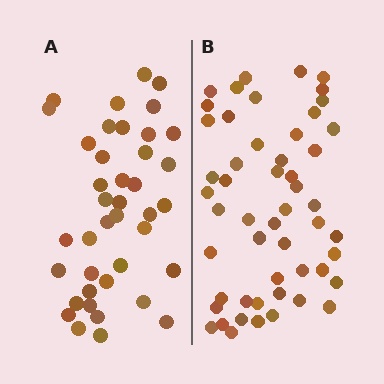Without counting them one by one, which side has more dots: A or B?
Region B (the right region) has more dots.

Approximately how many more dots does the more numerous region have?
Region B has roughly 12 or so more dots than region A.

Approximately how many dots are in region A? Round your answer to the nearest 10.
About 40 dots.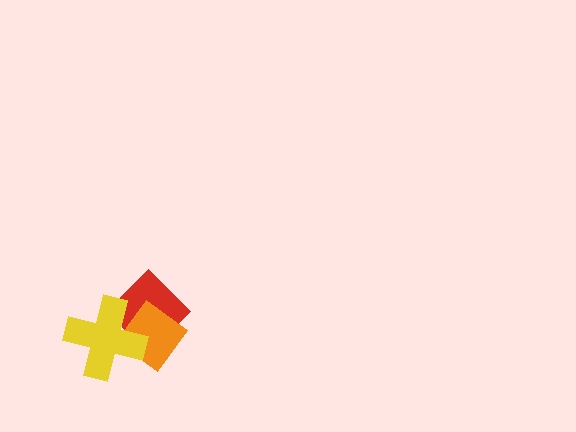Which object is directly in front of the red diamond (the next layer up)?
The orange diamond is directly in front of the red diamond.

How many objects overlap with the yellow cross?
2 objects overlap with the yellow cross.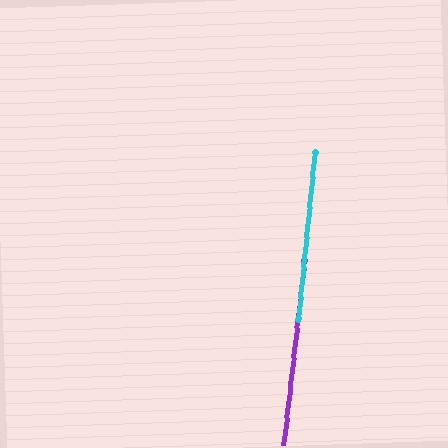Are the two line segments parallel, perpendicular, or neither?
Parallel — their directions differ by only 0.9°.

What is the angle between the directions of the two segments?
Approximately 1 degree.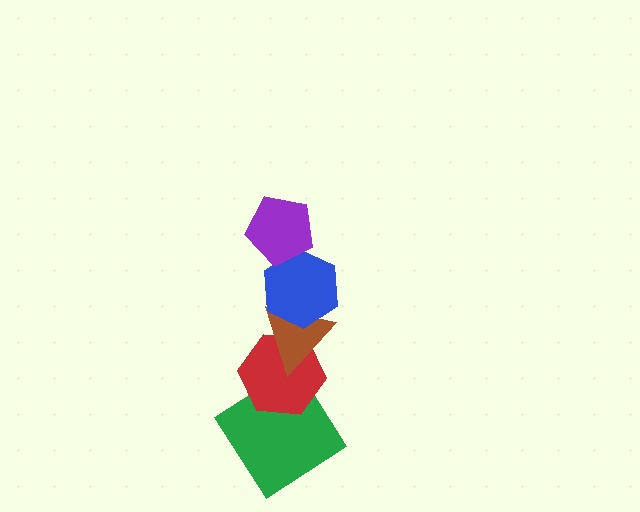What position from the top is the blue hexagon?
The blue hexagon is 2nd from the top.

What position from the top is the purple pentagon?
The purple pentagon is 1st from the top.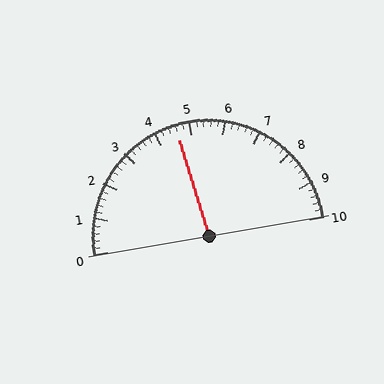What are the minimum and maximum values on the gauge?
The gauge ranges from 0 to 10.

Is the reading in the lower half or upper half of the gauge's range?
The reading is in the lower half of the range (0 to 10).